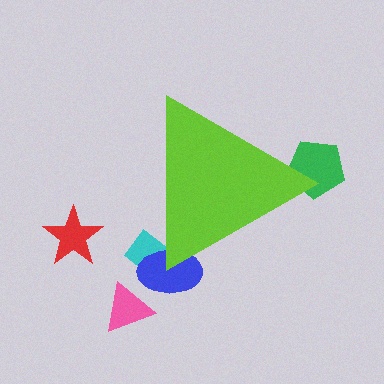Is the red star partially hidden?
No, the red star is fully visible.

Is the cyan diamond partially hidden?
Yes, the cyan diamond is partially hidden behind the lime triangle.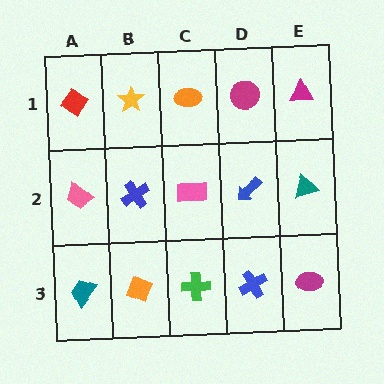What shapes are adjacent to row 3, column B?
A blue cross (row 2, column B), a teal trapezoid (row 3, column A), a green cross (row 3, column C).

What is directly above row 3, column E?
A teal triangle.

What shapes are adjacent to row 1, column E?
A teal triangle (row 2, column E), a magenta circle (row 1, column D).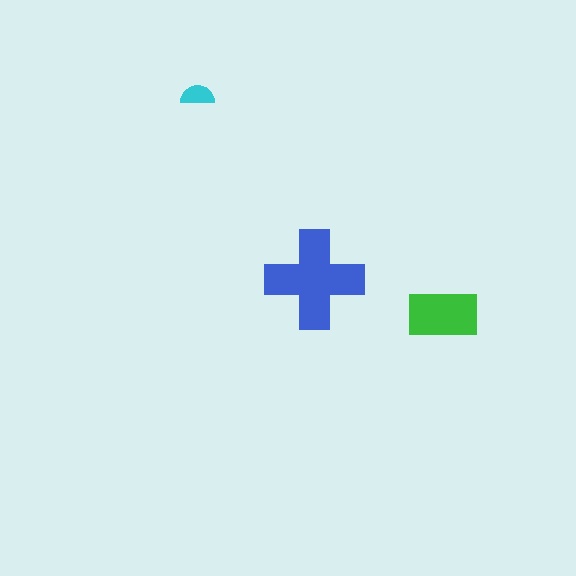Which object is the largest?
The blue cross.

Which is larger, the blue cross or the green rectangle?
The blue cross.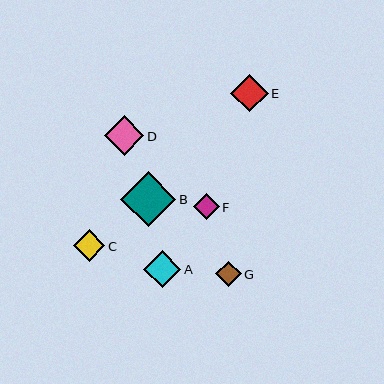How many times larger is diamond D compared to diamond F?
Diamond D is approximately 1.6 times the size of diamond F.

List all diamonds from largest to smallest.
From largest to smallest: B, D, A, E, C, F, G.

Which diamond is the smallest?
Diamond G is the smallest with a size of approximately 25 pixels.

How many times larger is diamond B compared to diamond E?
Diamond B is approximately 1.5 times the size of diamond E.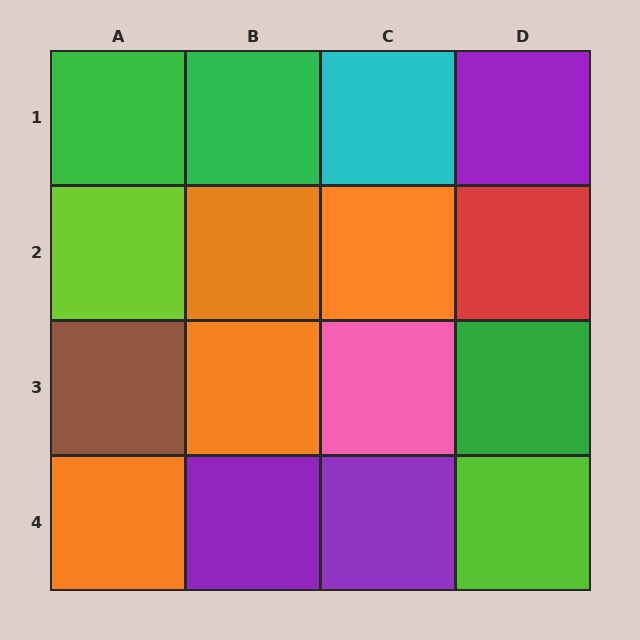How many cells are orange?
4 cells are orange.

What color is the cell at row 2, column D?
Red.